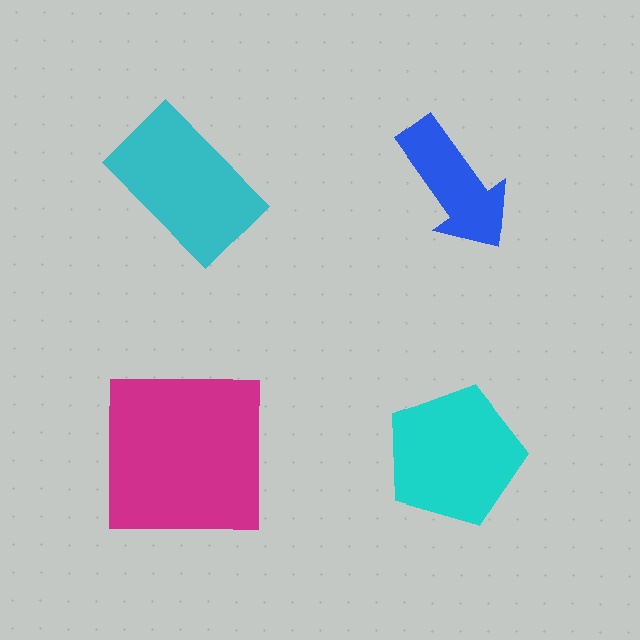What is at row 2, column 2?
A cyan pentagon.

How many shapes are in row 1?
2 shapes.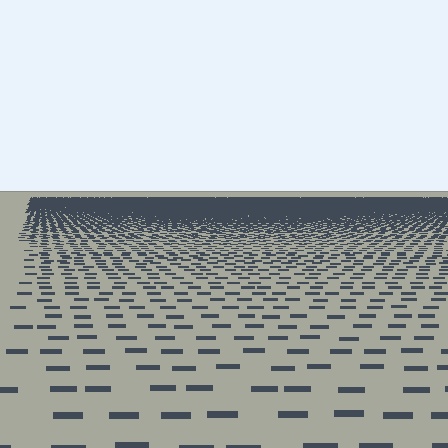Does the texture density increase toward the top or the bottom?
Density increases toward the top.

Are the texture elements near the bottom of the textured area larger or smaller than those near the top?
Larger. Near the bottom, elements are closer to the viewer and appear at a bigger on-screen size.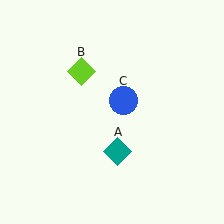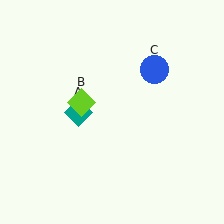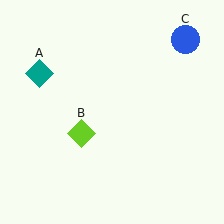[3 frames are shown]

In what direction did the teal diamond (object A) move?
The teal diamond (object A) moved up and to the left.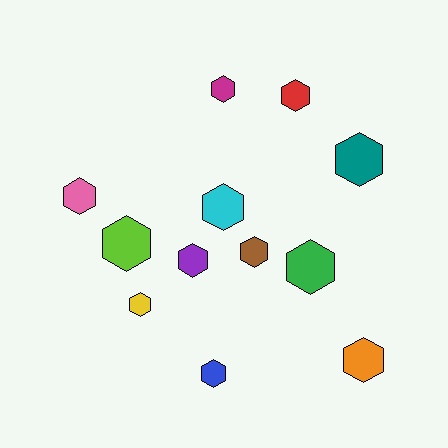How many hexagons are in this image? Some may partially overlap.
There are 12 hexagons.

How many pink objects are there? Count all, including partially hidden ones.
There is 1 pink object.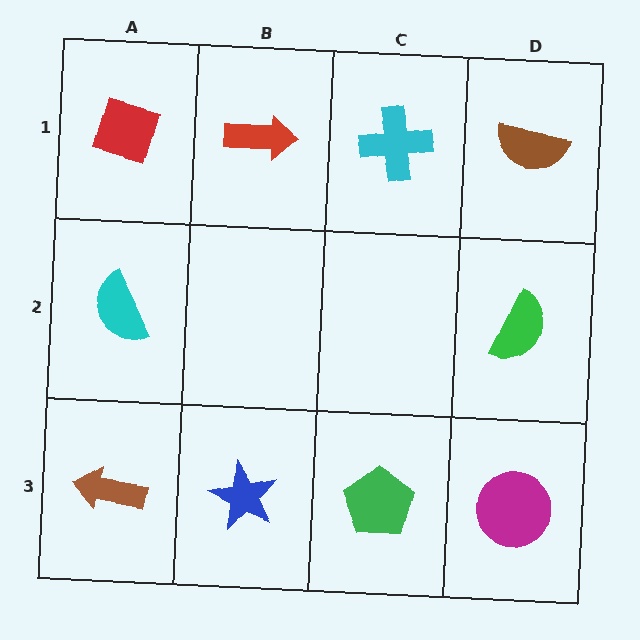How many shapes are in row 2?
2 shapes.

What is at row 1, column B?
A red arrow.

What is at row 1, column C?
A cyan cross.